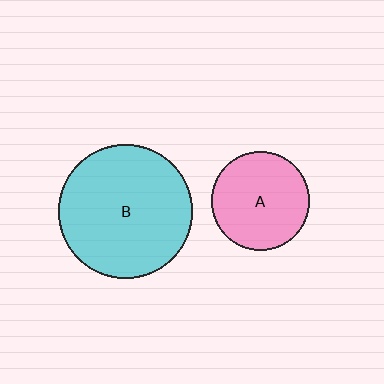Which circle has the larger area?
Circle B (cyan).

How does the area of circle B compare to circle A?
Approximately 1.8 times.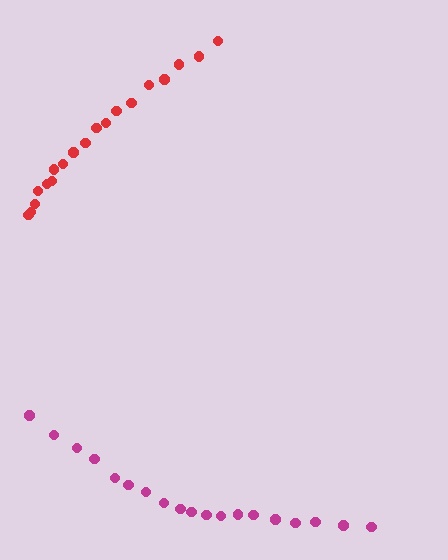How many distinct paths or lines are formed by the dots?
There are 2 distinct paths.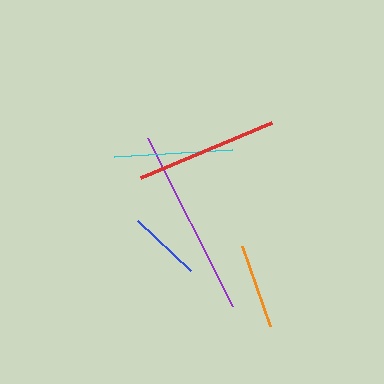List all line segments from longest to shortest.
From longest to shortest: purple, red, cyan, orange, blue.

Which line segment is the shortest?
The blue line is the shortest at approximately 72 pixels.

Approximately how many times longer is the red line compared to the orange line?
The red line is approximately 1.7 times the length of the orange line.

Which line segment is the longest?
The purple line is the longest at approximately 188 pixels.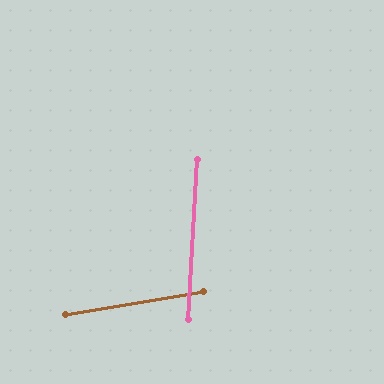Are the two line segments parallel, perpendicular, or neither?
Neither parallel nor perpendicular — they differ by about 77°.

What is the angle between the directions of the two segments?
Approximately 77 degrees.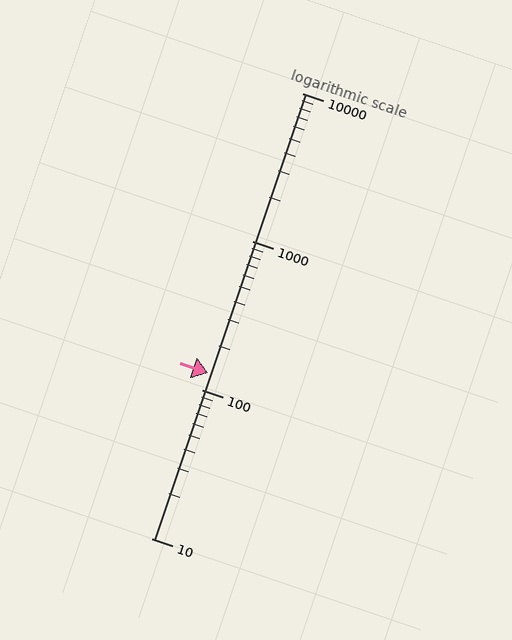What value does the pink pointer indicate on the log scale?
The pointer indicates approximately 130.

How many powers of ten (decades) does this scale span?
The scale spans 3 decades, from 10 to 10000.